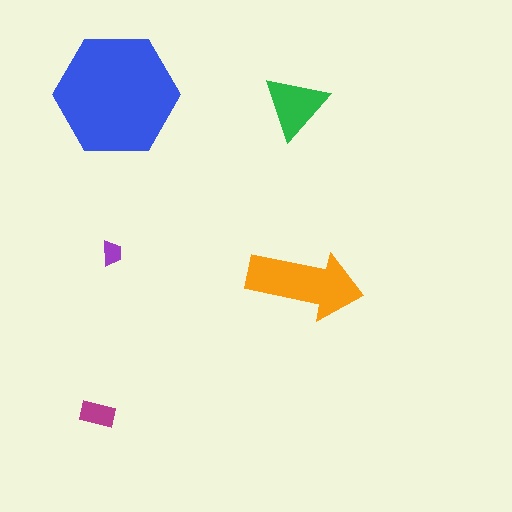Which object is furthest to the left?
The magenta rectangle is leftmost.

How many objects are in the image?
There are 5 objects in the image.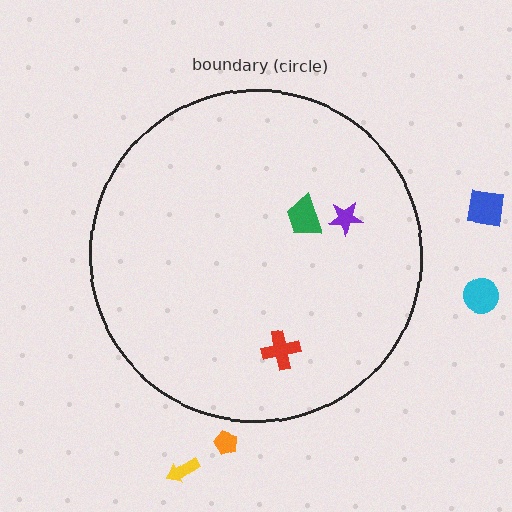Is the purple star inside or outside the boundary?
Inside.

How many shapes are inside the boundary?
3 inside, 4 outside.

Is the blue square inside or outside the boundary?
Outside.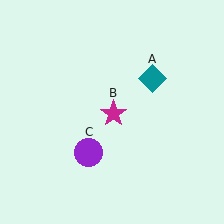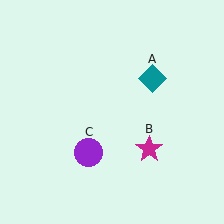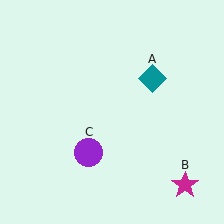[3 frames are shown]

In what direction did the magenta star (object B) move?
The magenta star (object B) moved down and to the right.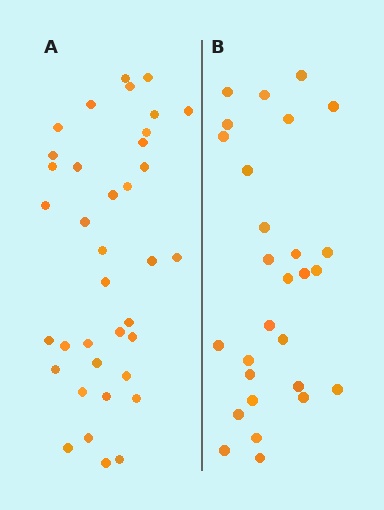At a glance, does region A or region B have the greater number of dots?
Region A (the left region) has more dots.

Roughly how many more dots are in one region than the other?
Region A has roughly 8 or so more dots than region B.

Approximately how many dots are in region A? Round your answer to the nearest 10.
About 40 dots. (The exact count is 37, which rounds to 40.)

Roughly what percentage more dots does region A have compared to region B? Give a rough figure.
About 30% more.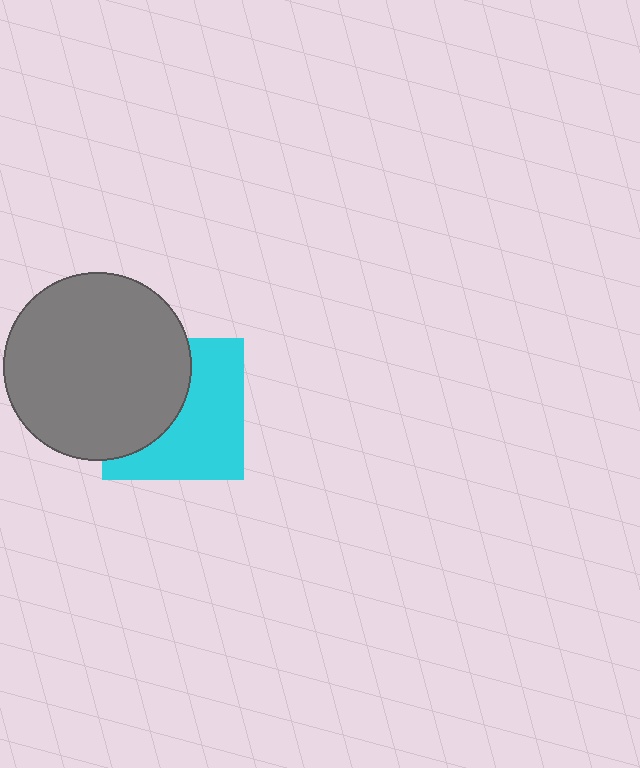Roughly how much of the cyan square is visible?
About half of it is visible (roughly 54%).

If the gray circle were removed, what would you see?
You would see the complete cyan square.